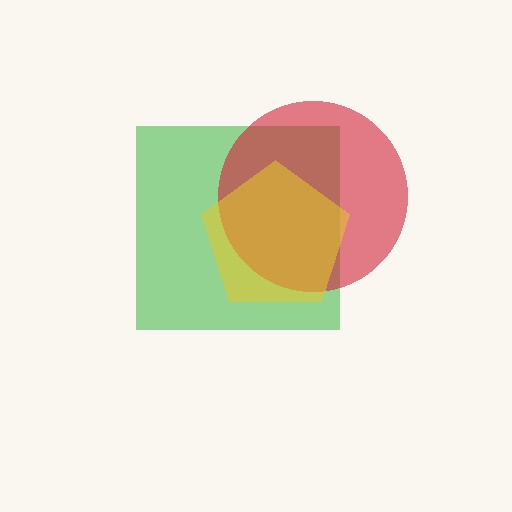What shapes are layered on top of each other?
The layered shapes are: a green square, a red circle, a yellow pentagon.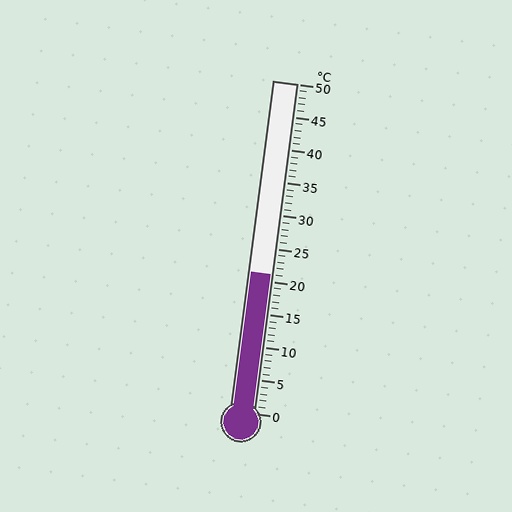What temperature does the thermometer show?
The thermometer shows approximately 21°C.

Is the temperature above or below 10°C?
The temperature is above 10°C.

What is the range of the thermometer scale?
The thermometer scale ranges from 0°C to 50°C.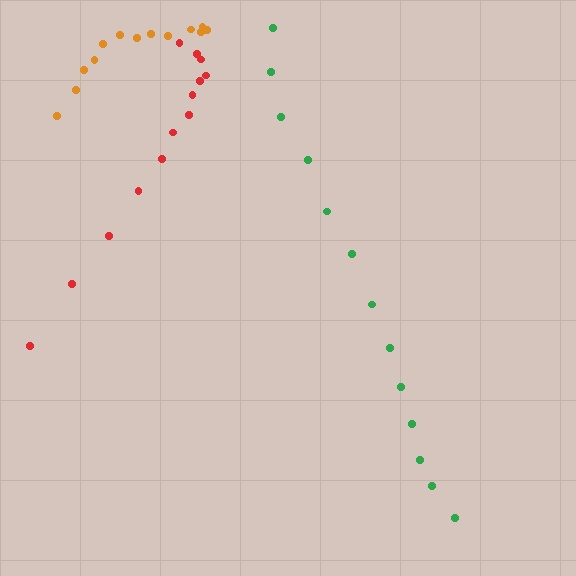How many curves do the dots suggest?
There are 3 distinct paths.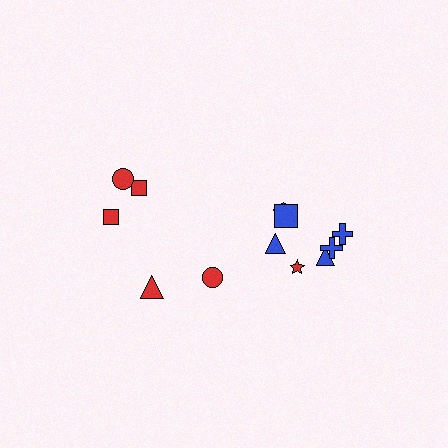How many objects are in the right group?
There are 7 objects.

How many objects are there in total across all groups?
There are 12 objects.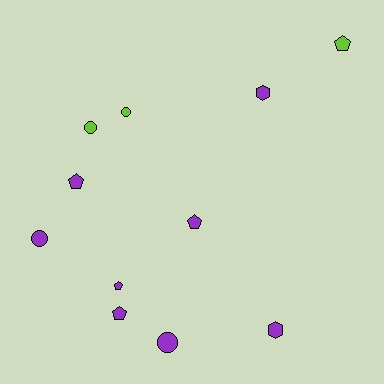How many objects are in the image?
There are 11 objects.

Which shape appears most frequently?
Pentagon, with 5 objects.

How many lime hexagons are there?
There are no lime hexagons.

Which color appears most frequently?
Purple, with 8 objects.